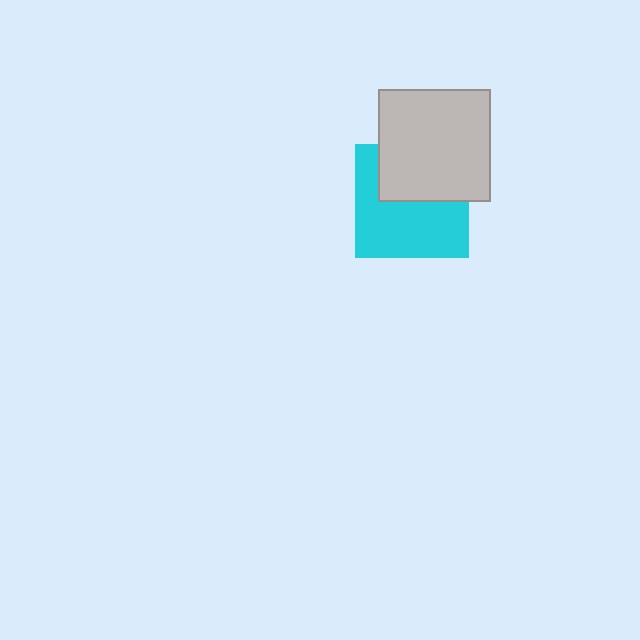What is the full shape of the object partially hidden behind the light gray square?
The partially hidden object is a cyan square.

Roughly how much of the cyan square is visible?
About half of it is visible (roughly 59%).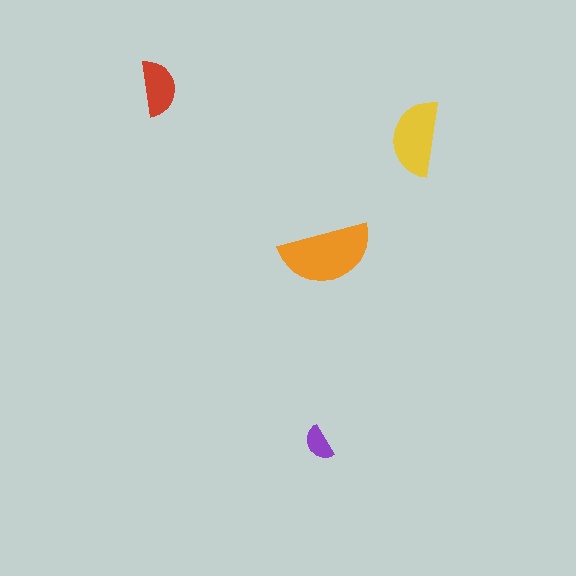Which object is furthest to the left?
The red semicircle is leftmost.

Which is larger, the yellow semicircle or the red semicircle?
The yellow one.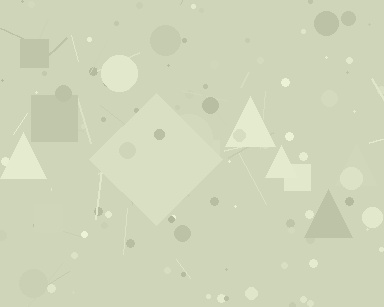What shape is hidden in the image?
A diamond is hidden in the image.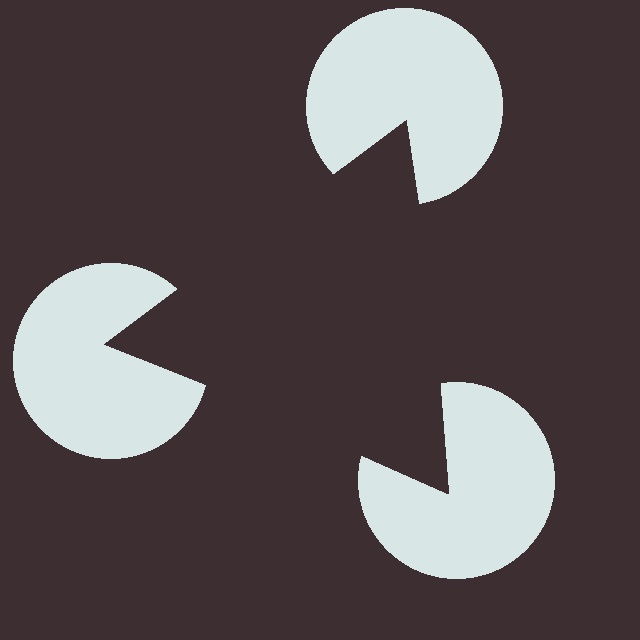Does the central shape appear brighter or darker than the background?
It typically appears slightly darker than the background, even though no actual brightness change is drawn.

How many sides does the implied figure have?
3 sides.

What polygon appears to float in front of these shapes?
An illusory triangle — its edges are inferred from the aligned wedge cuts in the pac-man discs, not physically drawn.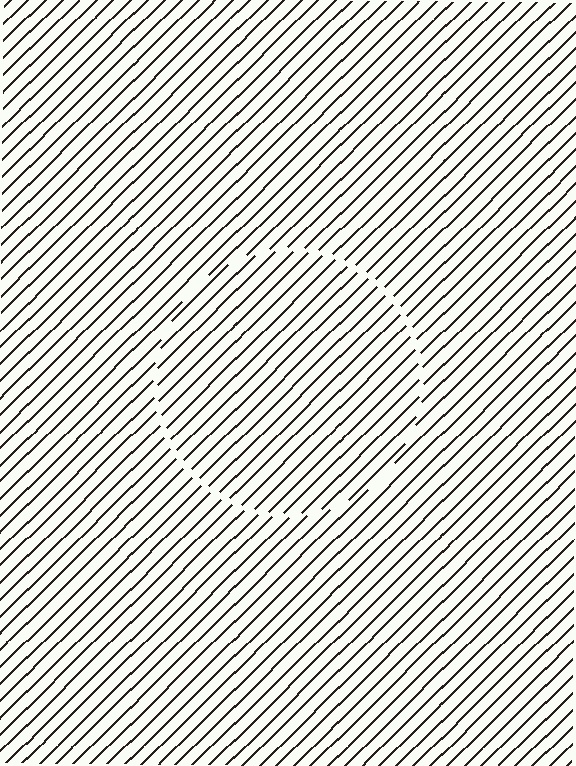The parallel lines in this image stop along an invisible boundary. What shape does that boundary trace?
An illusory circle. The interior of the shape contains the same grating, shifted by half a period — the contour is defined by the phase discontinuity where line-ends from the inner and outer gratings abut.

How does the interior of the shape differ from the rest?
The interior of the shape contains the same grating, shifted by half a period — the contour is defined by the phase discontinuity where line-ends from the inner and outer gratings abut.